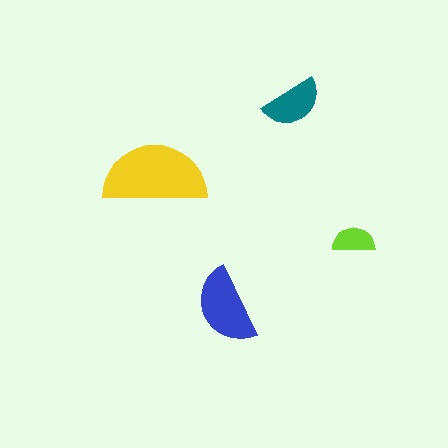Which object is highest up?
The teal semicircle is topmost.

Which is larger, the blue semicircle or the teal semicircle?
The blue one.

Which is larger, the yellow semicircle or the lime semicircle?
The yellow one.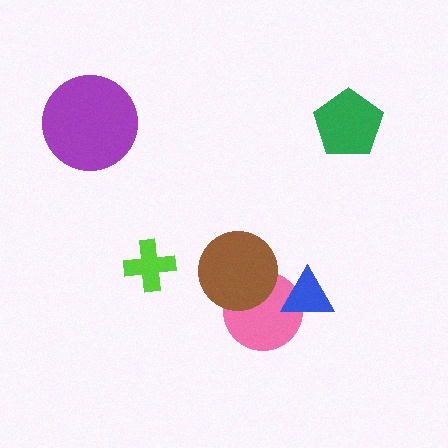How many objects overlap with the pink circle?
2 objects overlap with the pink circle.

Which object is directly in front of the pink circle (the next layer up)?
The brown circle is directly in front of the pink circle.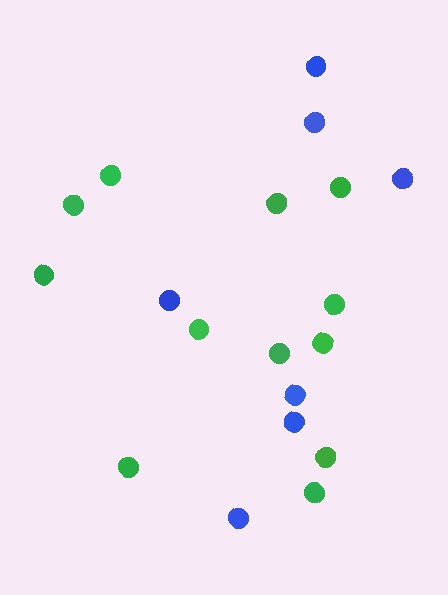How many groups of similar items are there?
There are 2 groups: one group of blue circles (7) and one group of green circles (12).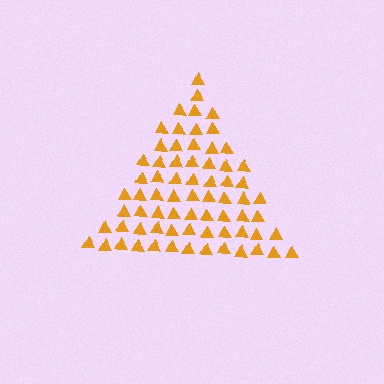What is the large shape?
The large shape is a triangle.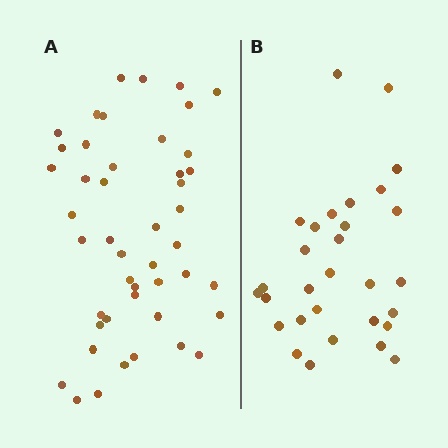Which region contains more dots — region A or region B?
Region A (the left region) has more dots.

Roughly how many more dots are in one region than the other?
Region A has approximately 15 more dots than region B.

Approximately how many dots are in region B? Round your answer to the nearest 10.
About 30 dots.